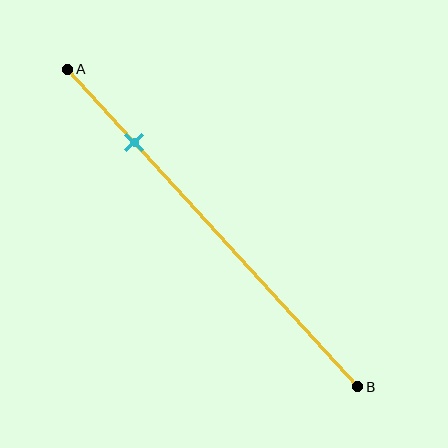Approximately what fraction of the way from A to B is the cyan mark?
The cyan mark is approximately 25% of the way from A to B.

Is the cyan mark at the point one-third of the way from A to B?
No, the mark is at about 25% from A, not at the 33% one-third point.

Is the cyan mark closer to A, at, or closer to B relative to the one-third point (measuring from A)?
The cyan mark is closer to point A than the one-third point of segment AB.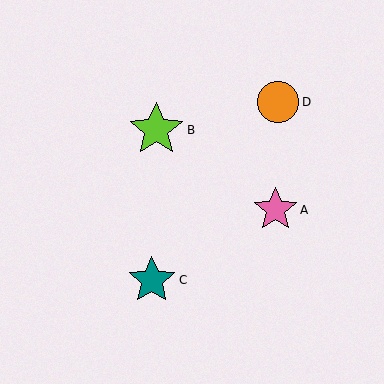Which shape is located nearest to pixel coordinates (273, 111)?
The orange circle (labeled D) at (278, 102) is nearest to that location.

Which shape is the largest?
The lime star (labeled B) is the largest.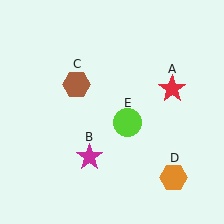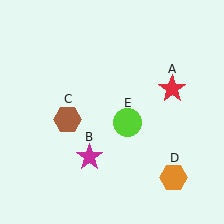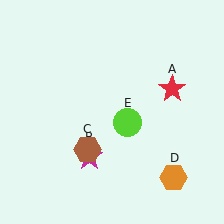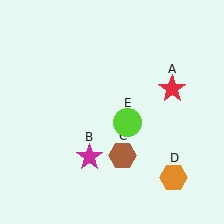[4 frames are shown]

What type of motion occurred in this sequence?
The brown hexagon (object C) rotated counterclockwise around the center of the scene.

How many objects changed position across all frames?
1 object changed position: brown hexagon (object C).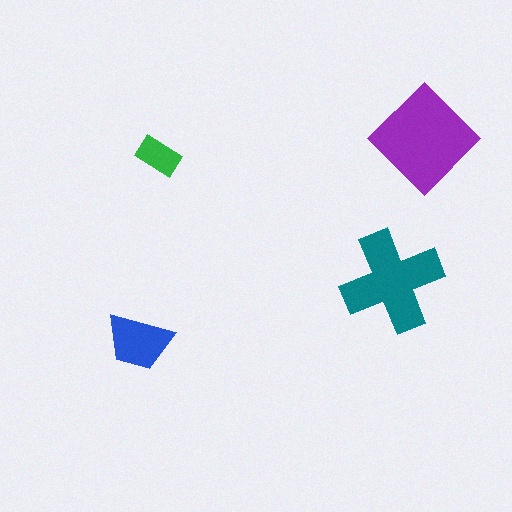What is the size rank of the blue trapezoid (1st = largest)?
3rd.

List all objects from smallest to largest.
The green rectangle, the blue trapezoid, the teal cross, the purple diamond.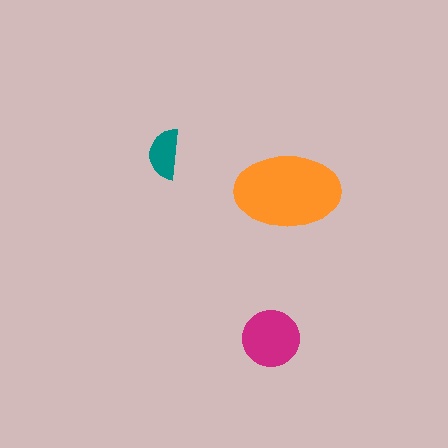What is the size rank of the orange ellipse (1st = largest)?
1st.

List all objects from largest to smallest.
The orange ellipse, the magenta circle, the teal semicircle.